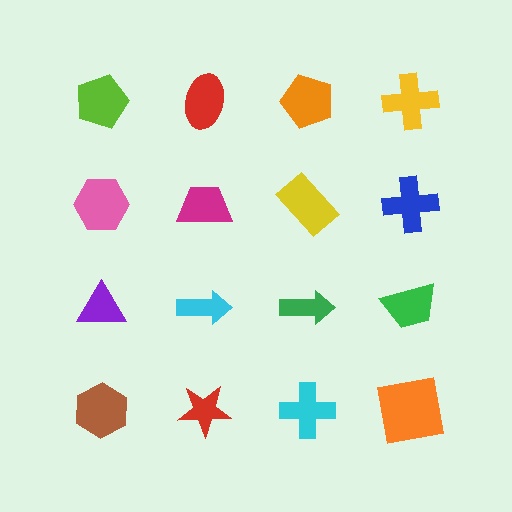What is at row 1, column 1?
A lime pentagon.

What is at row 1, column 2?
A red ellipse.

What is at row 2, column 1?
A pink hexagon.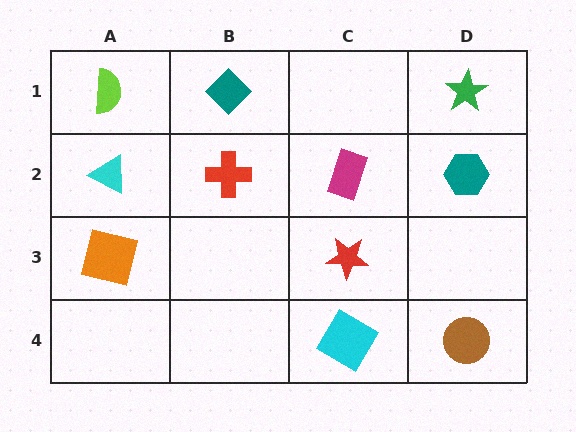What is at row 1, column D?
A green star.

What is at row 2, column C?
A magenta rectangle.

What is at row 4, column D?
A brown circle.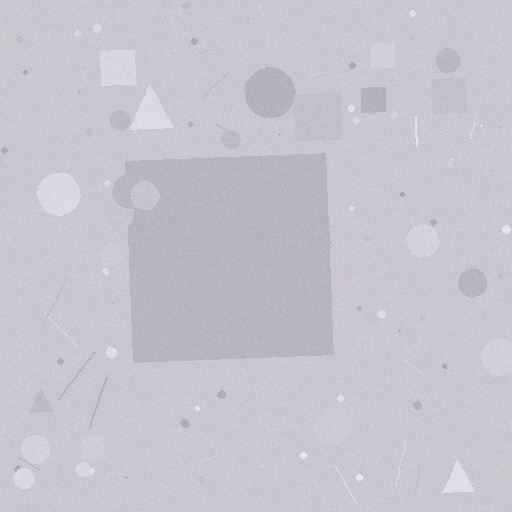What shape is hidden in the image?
A square is hidden in the image.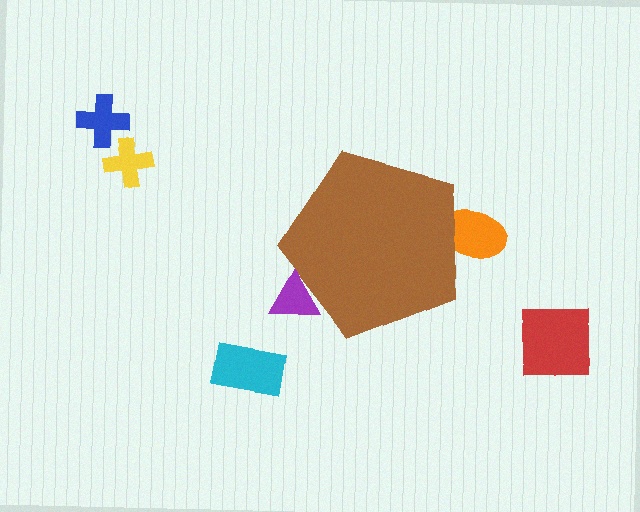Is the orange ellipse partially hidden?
Yes, the orange ellipse is partially hidden behind the brown pentagon.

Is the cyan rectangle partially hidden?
No, the cyan rectangle is fully visible.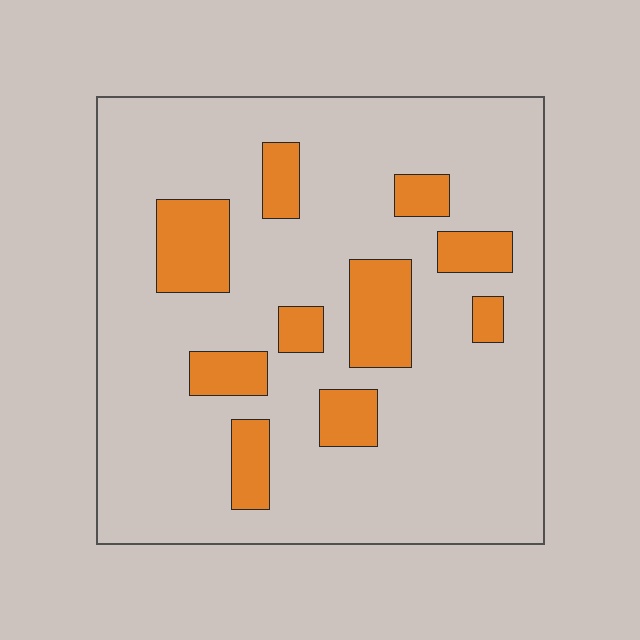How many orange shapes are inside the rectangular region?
10.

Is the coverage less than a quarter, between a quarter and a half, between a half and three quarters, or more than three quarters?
Less than a quarter.